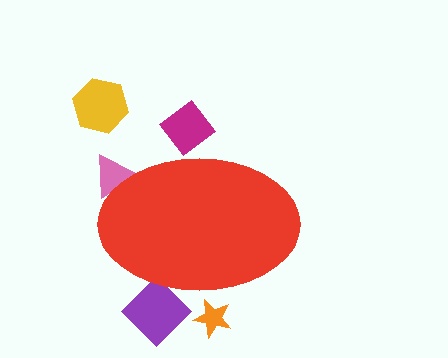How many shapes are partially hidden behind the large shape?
4 shapes are partially hidden.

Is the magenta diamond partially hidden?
Yes, the magenta diamond is partially hidden behind the red ellipse.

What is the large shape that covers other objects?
A red ellipse.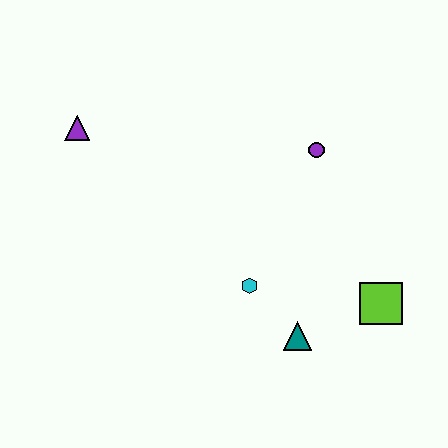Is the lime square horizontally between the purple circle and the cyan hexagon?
No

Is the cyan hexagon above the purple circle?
No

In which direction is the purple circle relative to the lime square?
The purple circle is above the lime square.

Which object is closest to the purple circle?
The cyan hexagon is closest to the purple circle.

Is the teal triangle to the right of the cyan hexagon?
Yes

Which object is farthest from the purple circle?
The purple triangle is farthest from the purple circle.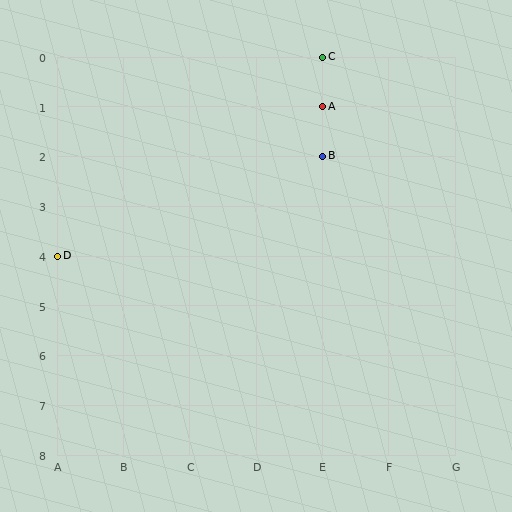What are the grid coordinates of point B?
Point B is at grid coordinates (E, 2).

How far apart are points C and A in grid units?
Points C and A are 1 row apart.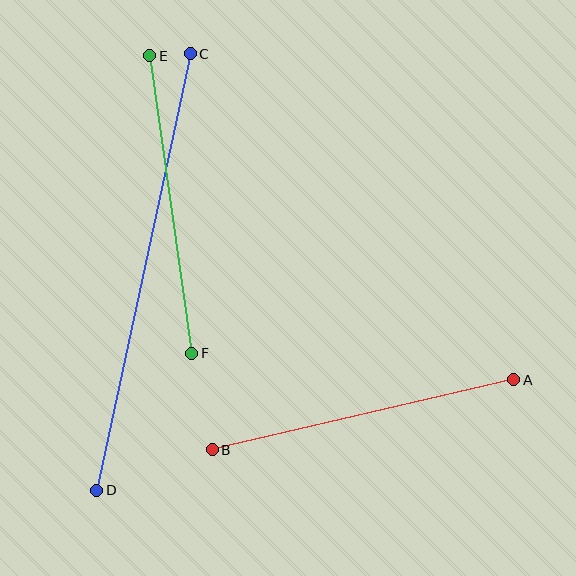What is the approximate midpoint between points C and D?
The midpoint is at approximately (143, 272) pixels.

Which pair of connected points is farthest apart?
Points C and D are farthest apart.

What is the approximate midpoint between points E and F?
The midpoint is at approximately (171, 204) pixels.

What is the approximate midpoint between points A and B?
The midpoint is at approximately (363, 415) pixels.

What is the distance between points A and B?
The distance is approximately 309 pixels.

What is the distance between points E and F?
The distance is approximately 301 pixels.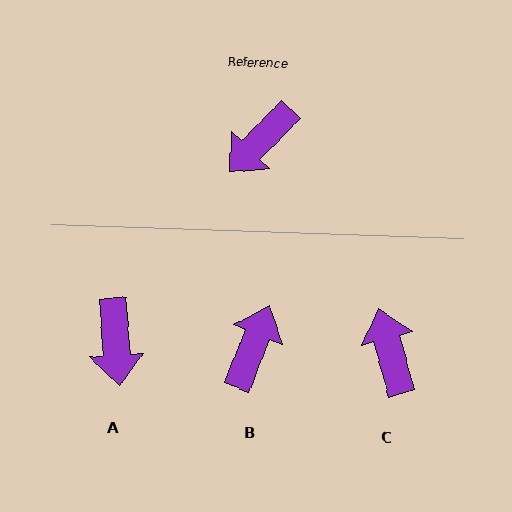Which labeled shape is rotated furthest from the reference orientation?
B, about 157 degrees away.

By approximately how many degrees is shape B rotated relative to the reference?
Approximately 157 degrees clockwise.